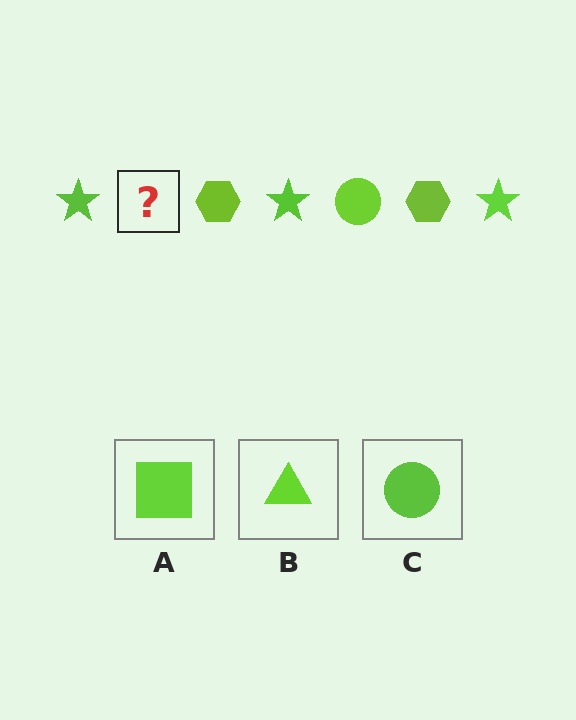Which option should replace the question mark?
Option C.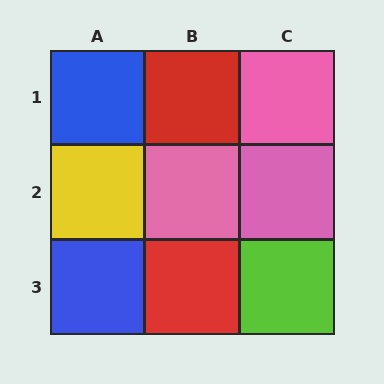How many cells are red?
2 cells are red.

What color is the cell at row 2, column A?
Yellow.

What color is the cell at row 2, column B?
Pink.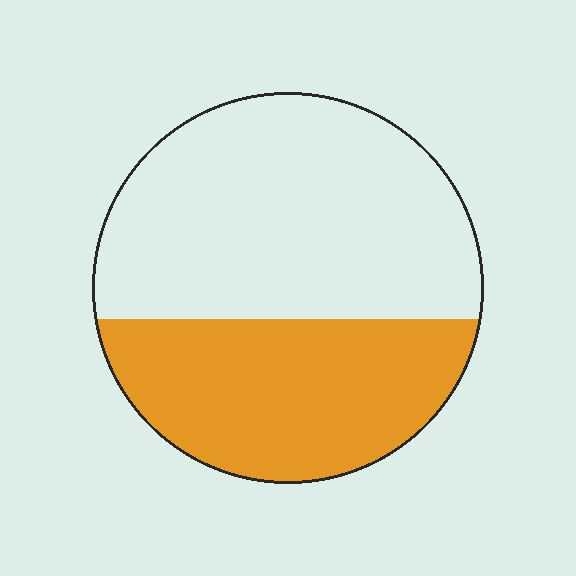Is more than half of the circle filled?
No.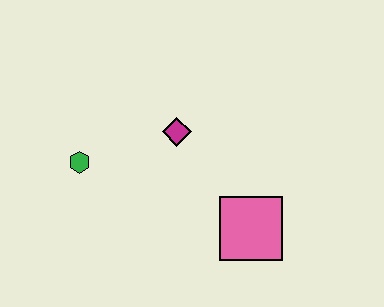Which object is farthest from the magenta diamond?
The pink square is farthest from the magenta diamond.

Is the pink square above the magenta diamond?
No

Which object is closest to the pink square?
The magenta diamond is closest to the pink square.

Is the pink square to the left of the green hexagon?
No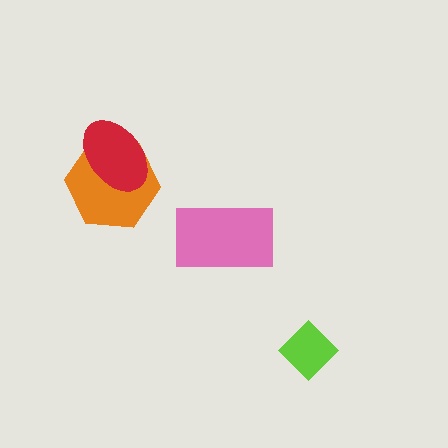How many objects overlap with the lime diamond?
0 objects overlap with the lime diamond.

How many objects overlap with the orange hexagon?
1 object overlaps with the orange hexagon.